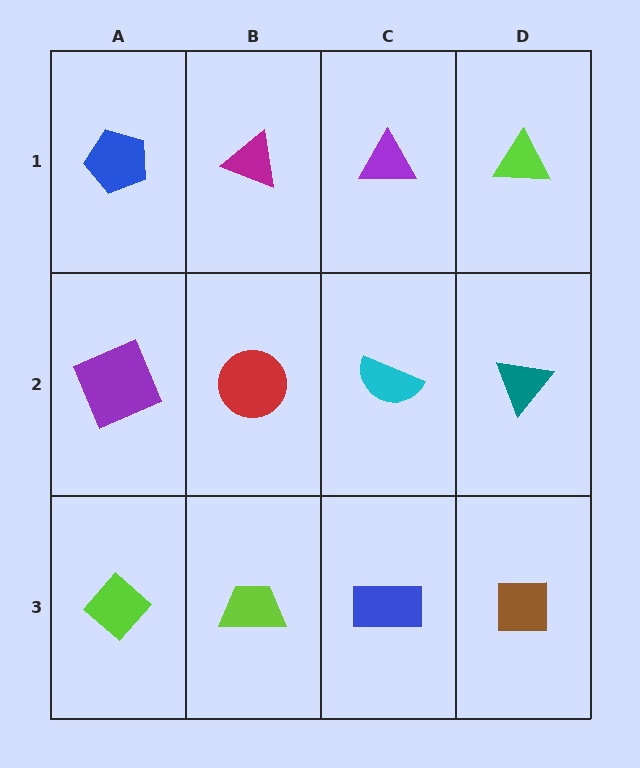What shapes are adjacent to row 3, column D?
A teal triangle (row 2, column D), a blue rectangle (row 3, column C).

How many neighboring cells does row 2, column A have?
3.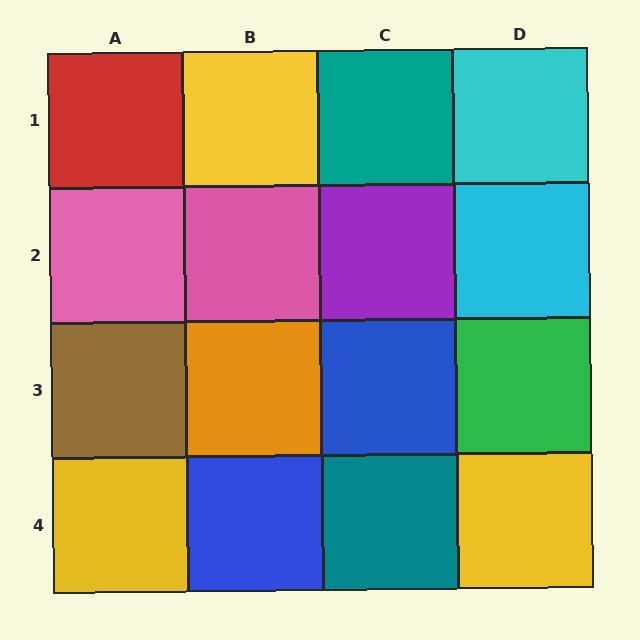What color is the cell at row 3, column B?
Orange.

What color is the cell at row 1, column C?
Teal.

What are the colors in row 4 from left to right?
Yellow, blue, teal, yellow.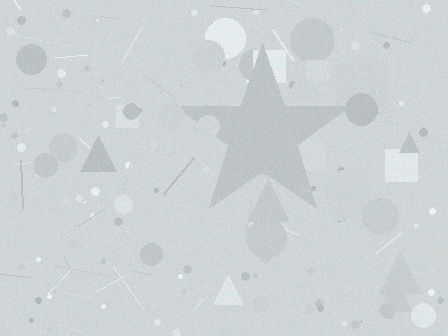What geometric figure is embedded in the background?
A star is embedded in the background.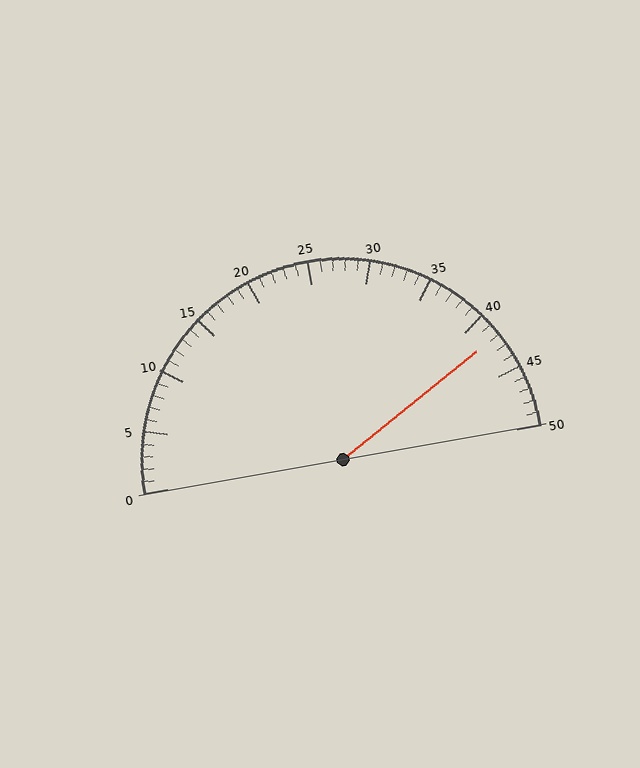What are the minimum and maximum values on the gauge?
The gauge ranges from 0 to 50.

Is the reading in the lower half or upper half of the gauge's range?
The reading is in the upper half of the range (0 to 50).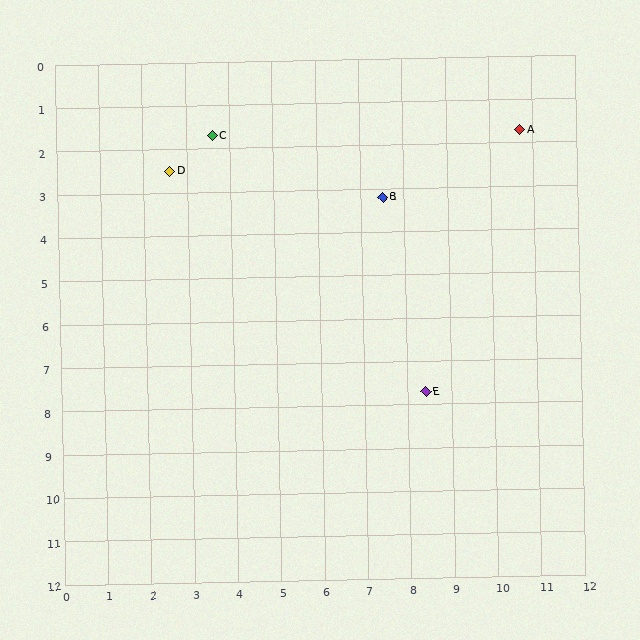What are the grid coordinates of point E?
Point E is at approximately (8.4, 7.7).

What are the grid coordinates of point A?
Point A is at approximately (10.7, 1.7).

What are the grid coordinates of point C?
Point C is at approximately (3.6, 1.7).